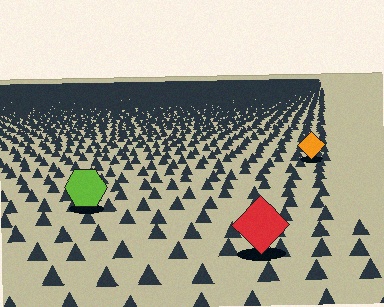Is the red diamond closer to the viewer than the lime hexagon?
Yes. The red diamond is closer — you can tell from the texture gradient: the ground texture is coarser near it.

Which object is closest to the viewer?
The red diamond is closest. The texture marks near it are larger and more spread out.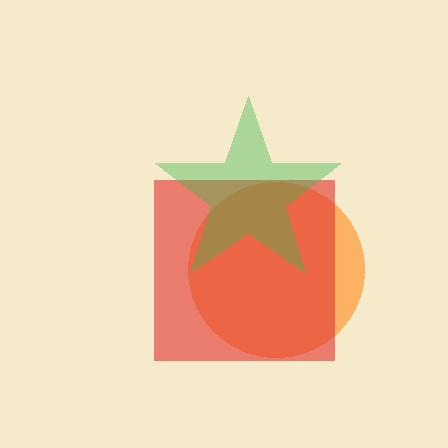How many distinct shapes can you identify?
There are 3 distinct shapes: an orange circle, a red square, a green star.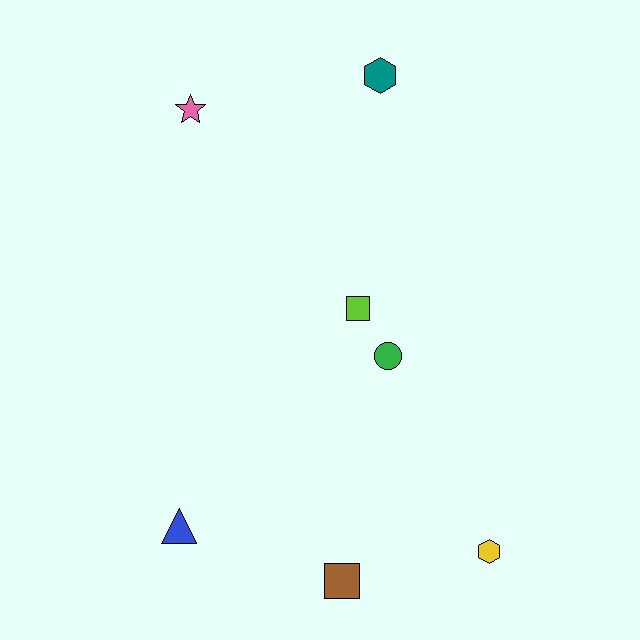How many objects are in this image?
There are 7 objects.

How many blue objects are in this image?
There is 1 blue object.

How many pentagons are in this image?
There are no pentagons.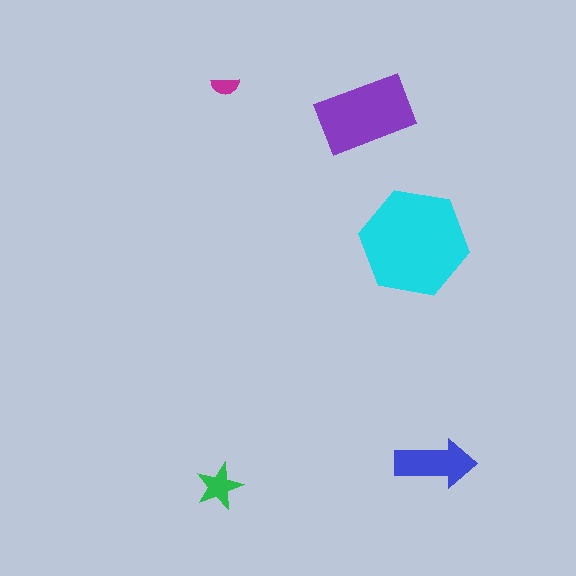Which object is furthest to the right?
The blue arrow is rightmost.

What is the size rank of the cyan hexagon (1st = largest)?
1st.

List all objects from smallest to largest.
The magenta semicircle, the green star, the blue arrow, the purple rectangle, the cyan hexagon.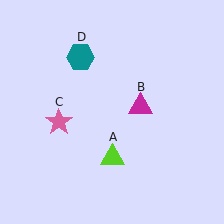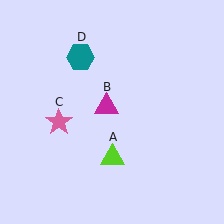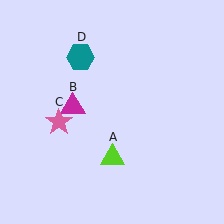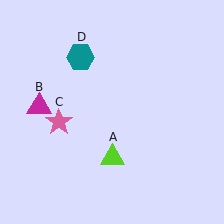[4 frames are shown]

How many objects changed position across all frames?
1 object changed position: magenta triangle (object B).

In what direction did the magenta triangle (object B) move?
The magenta triangle (object B) moved left.